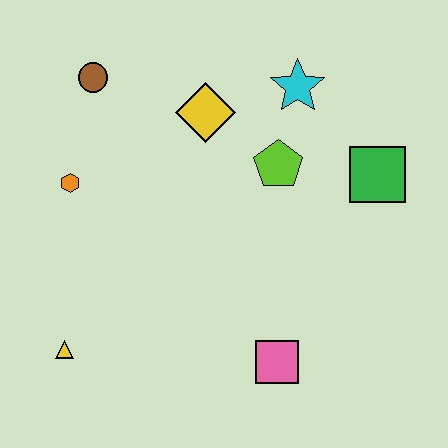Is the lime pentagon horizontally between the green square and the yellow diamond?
Yes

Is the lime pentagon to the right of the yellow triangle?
Yes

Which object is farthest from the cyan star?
The yellow triangle is farthest from the cyan star.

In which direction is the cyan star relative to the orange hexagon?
The cyan star is to the right of the orange hexagon.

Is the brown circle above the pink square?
Yes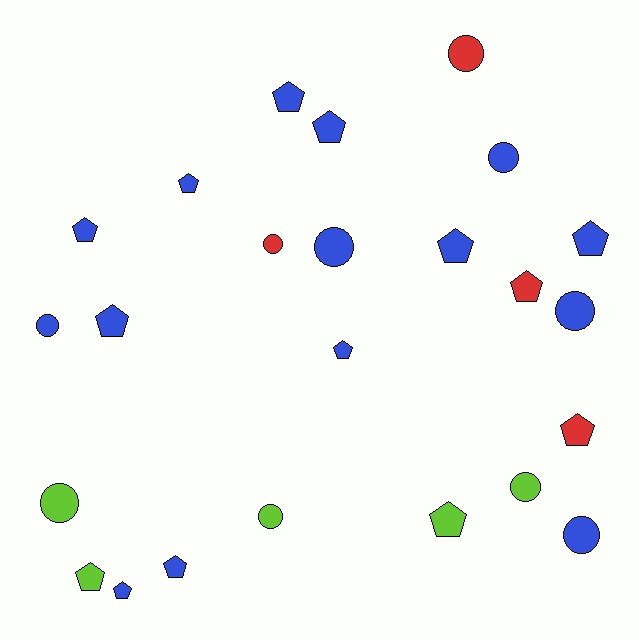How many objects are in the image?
There are 24 objects.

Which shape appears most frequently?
Pentagon, with 14 objects.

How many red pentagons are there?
There are 2 red pentagons.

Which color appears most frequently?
Blue, with 15 objects.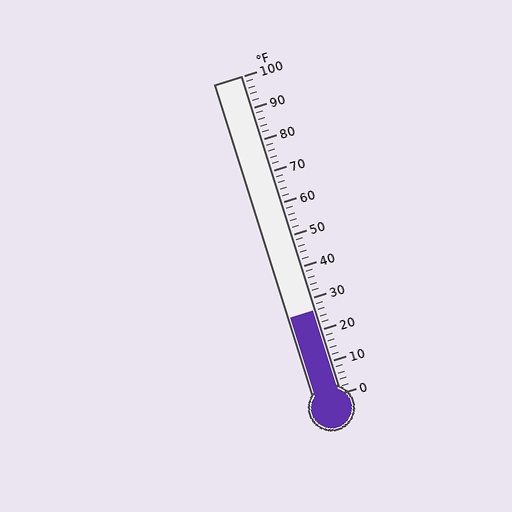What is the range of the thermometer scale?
The thermometer scale ranges from 0°F to 100°F.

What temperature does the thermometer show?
The thermometer shows approximately 26°F.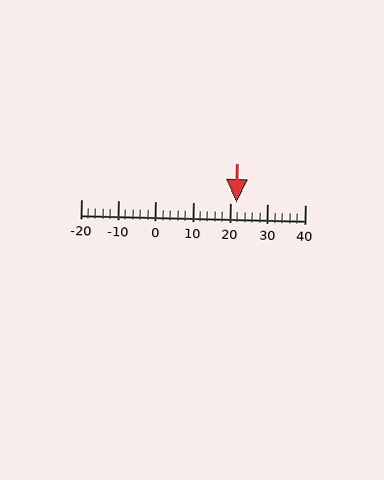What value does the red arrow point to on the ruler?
The red arrow points to approximately 22.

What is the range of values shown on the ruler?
The ruler shows values from -20 to 40.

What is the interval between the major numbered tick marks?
The major tick marks are spaced 10 units apart.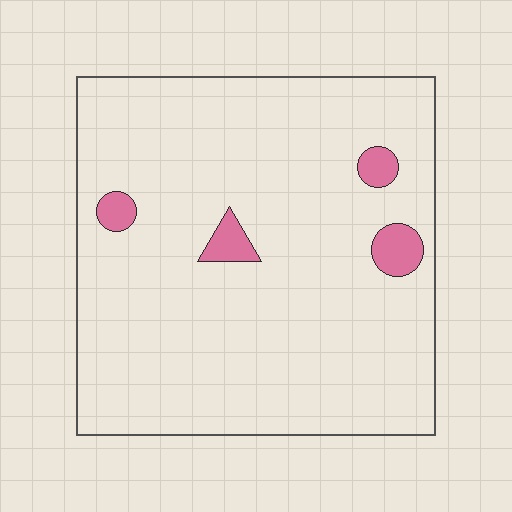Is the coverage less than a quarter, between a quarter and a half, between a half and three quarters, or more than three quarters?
Less than a quarter.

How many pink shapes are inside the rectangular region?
4.